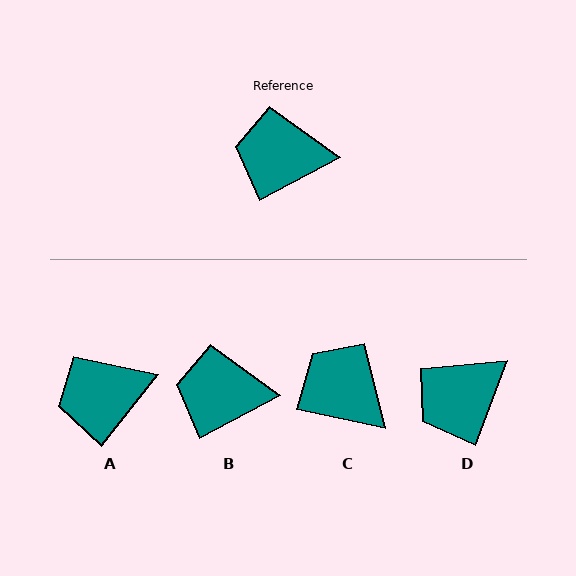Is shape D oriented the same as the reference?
No, it is off by about 42 degrees.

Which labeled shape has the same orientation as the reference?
B.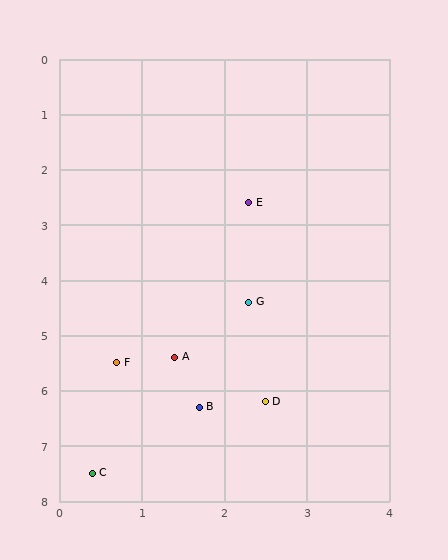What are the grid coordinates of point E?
Point E is at approximately (2.3, 2.6).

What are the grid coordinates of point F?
Point F is at approximately (0.7, 5.5).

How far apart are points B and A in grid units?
Points B and A are about 0.9 grid units apart.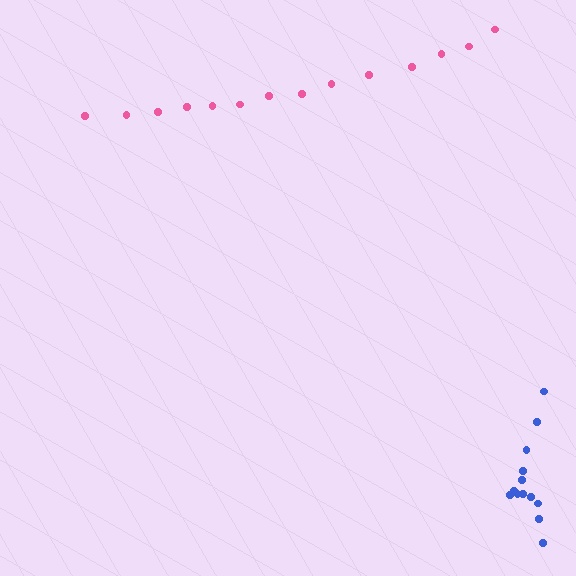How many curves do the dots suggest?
There are 2 distinct paths.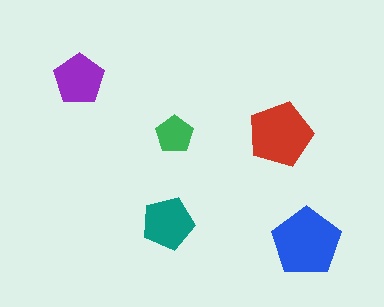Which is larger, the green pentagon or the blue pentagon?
The blue one.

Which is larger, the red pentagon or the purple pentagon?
The red one.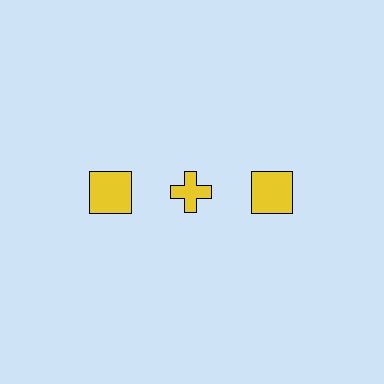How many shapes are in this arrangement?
There are 3 shapes arranged in a grid pattern.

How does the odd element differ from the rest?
It has a different shape: cross instead of square.